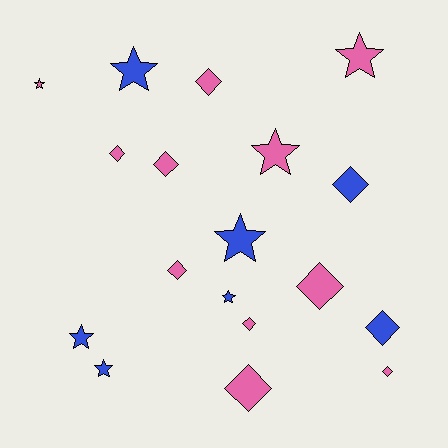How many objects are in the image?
There are 18 objects.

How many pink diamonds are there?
There are 8 pink diamonds.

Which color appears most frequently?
Pink, with 11 objects.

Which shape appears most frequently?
Diamond, with 10 objects.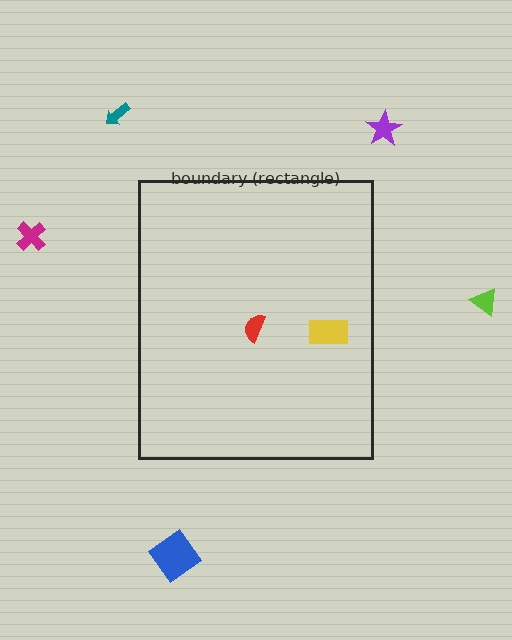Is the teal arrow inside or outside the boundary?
Outside.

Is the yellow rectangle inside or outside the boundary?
Inside.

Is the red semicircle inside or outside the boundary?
Inside.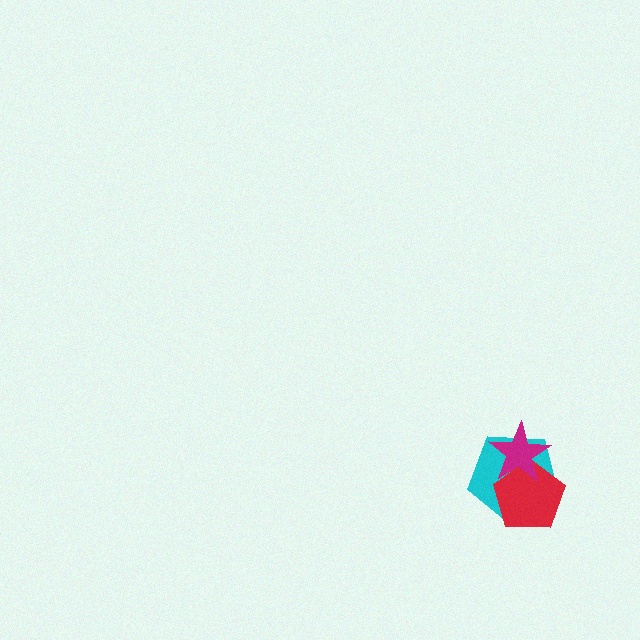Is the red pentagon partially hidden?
Yes, it is partially covered by another shape.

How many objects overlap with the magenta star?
2 objects overlap with the magenta star.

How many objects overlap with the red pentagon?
2 objects overlap with the red pentagon.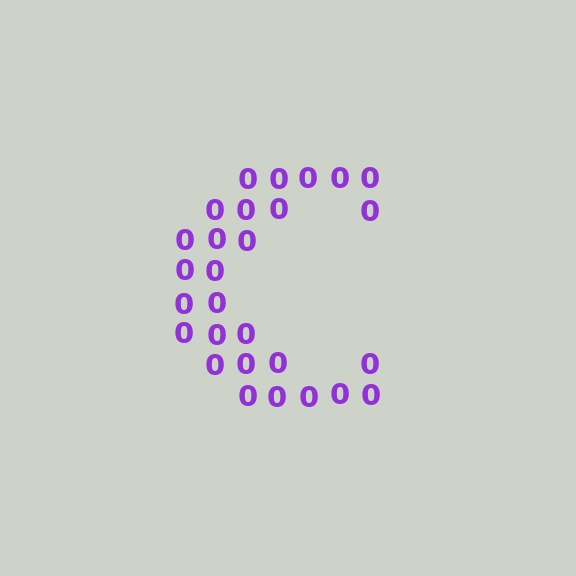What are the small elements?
The small elements are digit 0's.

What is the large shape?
The large shape is the letter C.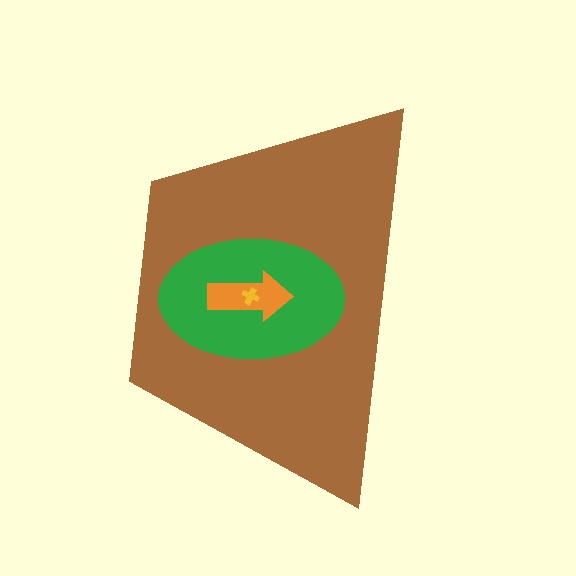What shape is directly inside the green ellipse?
The orange arrow.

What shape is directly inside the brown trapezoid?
The green ellipse.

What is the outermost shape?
The brown trapezoid.